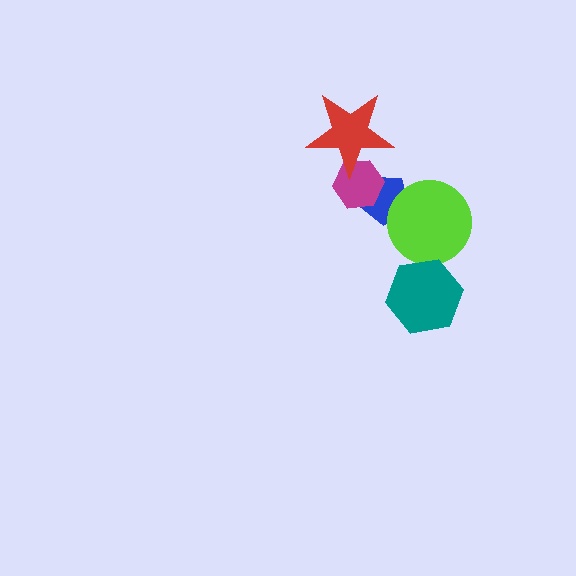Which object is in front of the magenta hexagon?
The red star is in front of the magenta hexagon.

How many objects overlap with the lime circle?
1 object overlaps with the lime circle.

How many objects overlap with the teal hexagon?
0 objects overlap with the teal hexagon.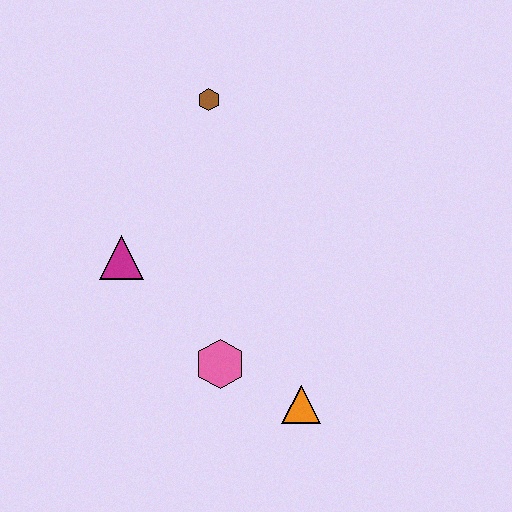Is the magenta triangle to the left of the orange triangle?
Yes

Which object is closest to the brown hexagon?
The magenta triangle is closest to the brown hexagon.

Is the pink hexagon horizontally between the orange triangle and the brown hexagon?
Yes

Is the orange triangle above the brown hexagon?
No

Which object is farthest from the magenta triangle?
The orange triangle is farthest from the magenta triangle.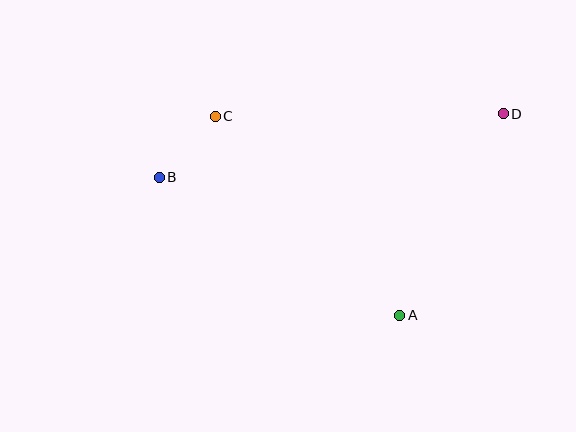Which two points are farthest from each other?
Points B and D are farthest from each other.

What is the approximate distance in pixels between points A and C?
The distance between A and C is approximately 271 pixels.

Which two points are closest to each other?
Points B and C are closest to each other.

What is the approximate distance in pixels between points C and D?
The distance between C and D is approximately 288 pixels.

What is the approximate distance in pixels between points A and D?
The distance between A and D is approximately 227 pixels.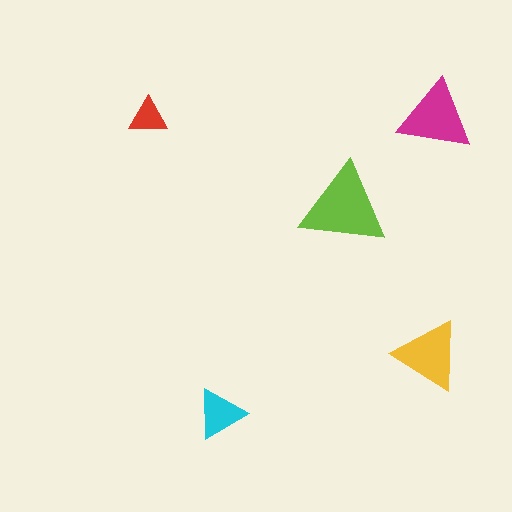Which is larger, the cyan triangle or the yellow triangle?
The yellow one.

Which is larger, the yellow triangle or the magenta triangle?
The magenta one.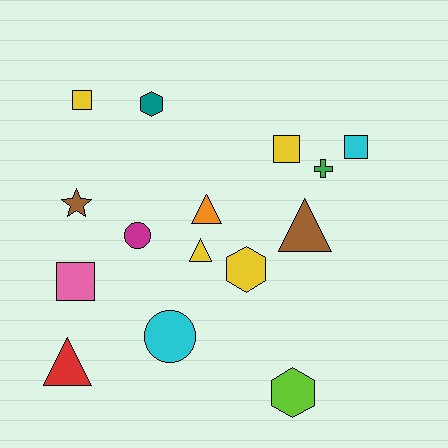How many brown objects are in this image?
There are 2 brown objects.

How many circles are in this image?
There are 2 circles.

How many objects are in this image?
There are 15 objects.